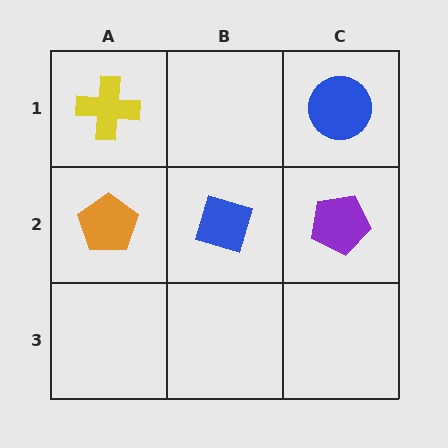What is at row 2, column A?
An orange pentagon.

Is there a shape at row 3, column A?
No, that cell is empty.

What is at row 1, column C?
A blue circle.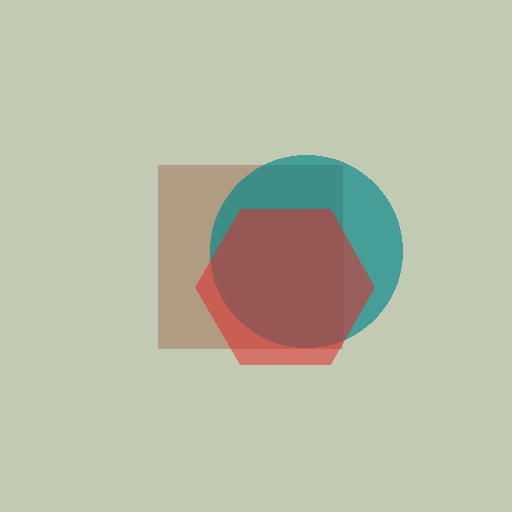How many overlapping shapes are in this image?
There are 3 overlapping shapes in the image.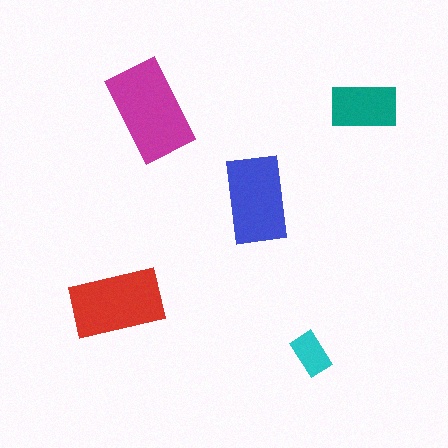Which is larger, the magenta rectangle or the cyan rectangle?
The magenta one.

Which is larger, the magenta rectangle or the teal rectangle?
The magenta one.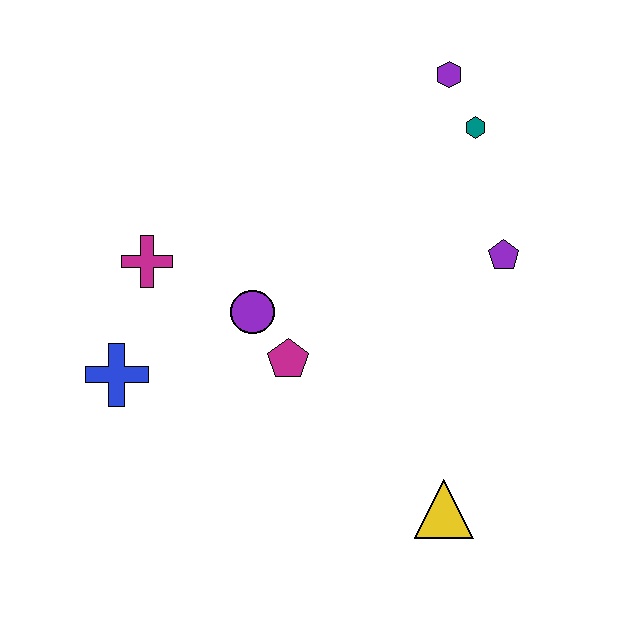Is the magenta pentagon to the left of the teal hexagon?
Yes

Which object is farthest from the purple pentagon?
The blue cross is farthest from the purple pentagon.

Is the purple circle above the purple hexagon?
No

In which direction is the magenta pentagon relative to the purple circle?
The magenta pentagon is below the purple circle.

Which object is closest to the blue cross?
The magenta cross is closest to the blue cross.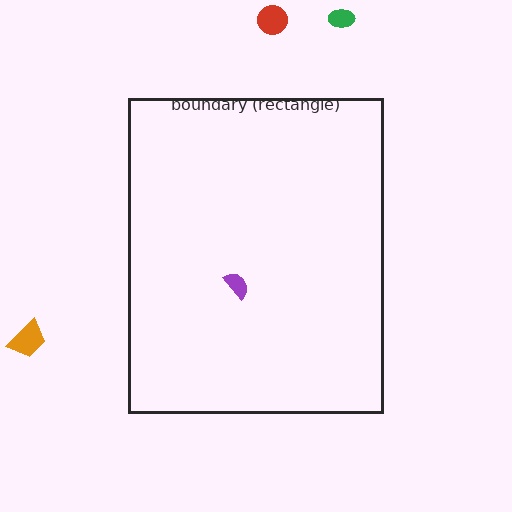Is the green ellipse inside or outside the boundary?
Outside.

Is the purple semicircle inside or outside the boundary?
Inside.